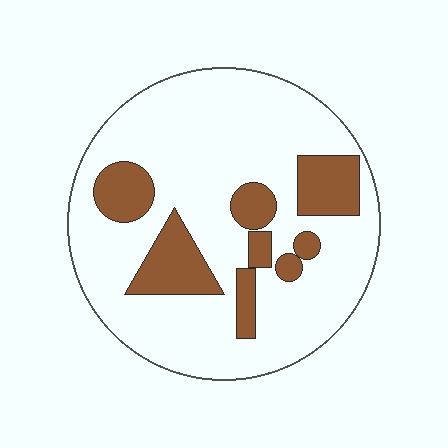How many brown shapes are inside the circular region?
8.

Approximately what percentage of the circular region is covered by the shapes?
Approximately 20%.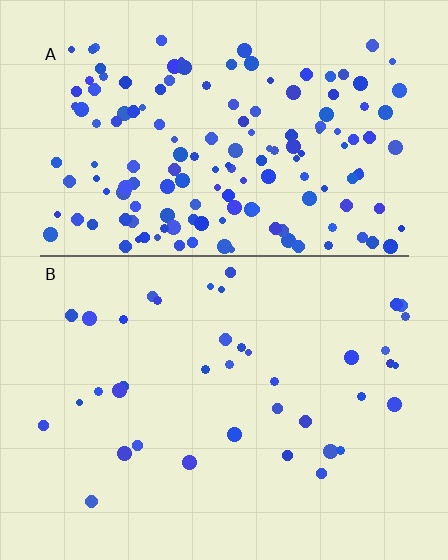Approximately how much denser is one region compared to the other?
Approximately 4.0× — region A over region B.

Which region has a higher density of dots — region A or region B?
A (the top).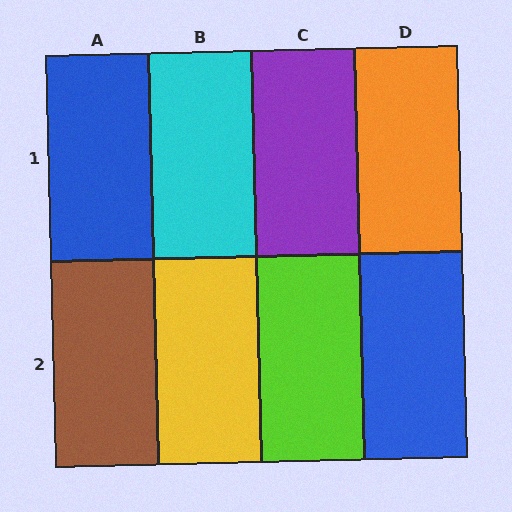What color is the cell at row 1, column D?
Orange.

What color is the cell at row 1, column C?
Purple.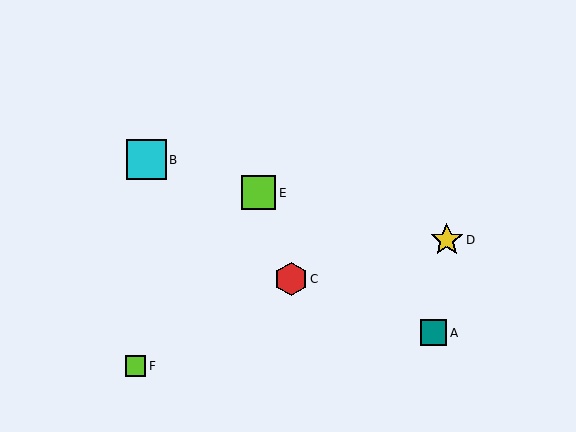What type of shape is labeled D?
Shape D is a yellow star.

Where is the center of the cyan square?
The center of the cyan square is at (146, 160).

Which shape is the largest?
The cyan square (labeled B) is the largest.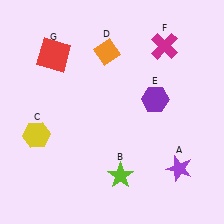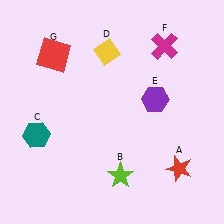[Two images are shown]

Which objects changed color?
A changed from purple to red. C changed from yellow to teal. D changed from orange to yellow.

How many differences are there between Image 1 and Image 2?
There are 3 differences between the two images.